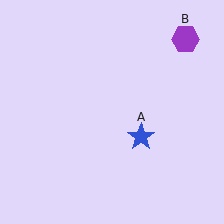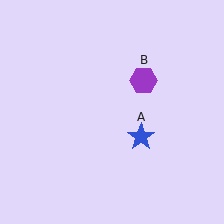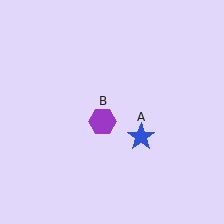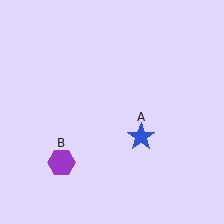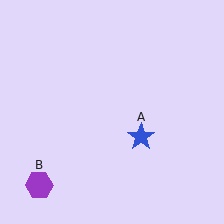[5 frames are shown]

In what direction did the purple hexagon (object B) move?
The purple hexagon (object B) moved down and to the left.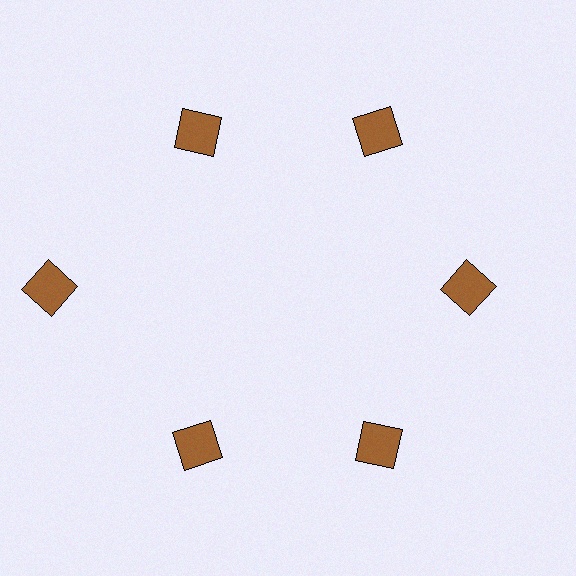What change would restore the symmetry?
The symmetry would be restored by moving it inward, back onto the ring so that all 6 squares sit at equal angles and equal distance from the center.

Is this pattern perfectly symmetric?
No. The 6 brown squares are arranged in a ring, but one element near the 9 o'clock position is pushed outward from the center, breaking the 6-fold rotational symmetry.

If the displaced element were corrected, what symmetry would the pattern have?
It would have 6-fold rotational symmetry — the pattern would map onto itself every 60 degrees.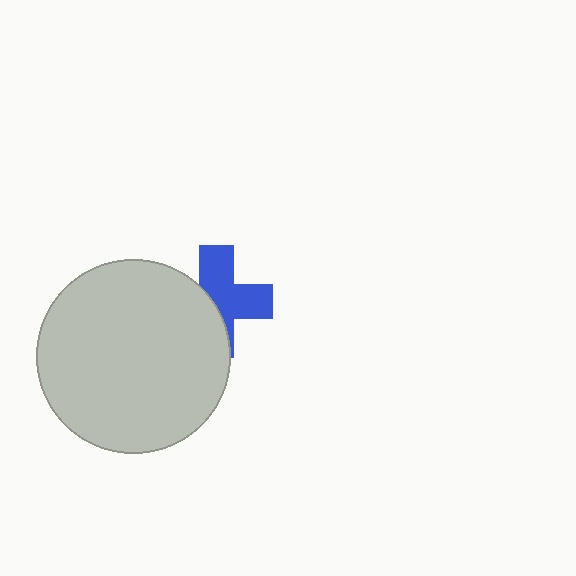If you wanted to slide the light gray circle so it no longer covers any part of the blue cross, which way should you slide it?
Slide it left — that is the most direct way to separate the two shapes.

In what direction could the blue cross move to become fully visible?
The blue cross could move right. That would shift it out from behind the light gray circle entirely.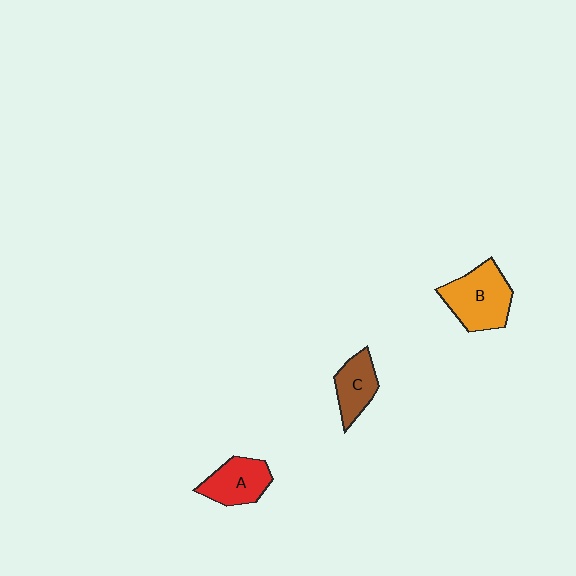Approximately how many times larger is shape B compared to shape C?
Approximately 1.6 times.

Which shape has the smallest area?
Shape C (brown).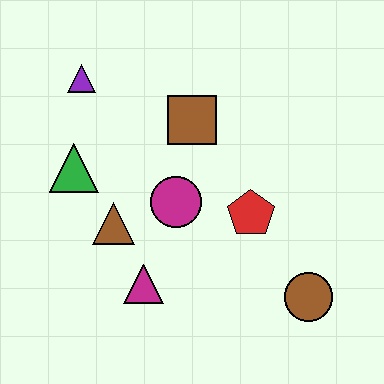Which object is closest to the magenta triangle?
The brown triangle is closest to the magenta triangle.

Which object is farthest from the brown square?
The brown circle is farthest from the brown square.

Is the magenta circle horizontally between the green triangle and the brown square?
Yes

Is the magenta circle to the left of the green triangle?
No